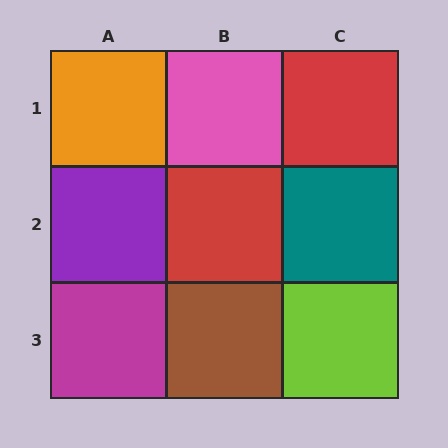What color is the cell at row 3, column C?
Lime.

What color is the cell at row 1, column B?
Pink.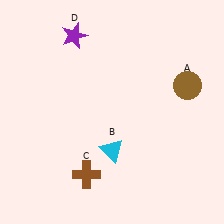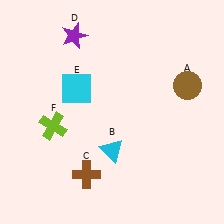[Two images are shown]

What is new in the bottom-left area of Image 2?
A lime cross (F) was added in the bottom-left area of Image 2.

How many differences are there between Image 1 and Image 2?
There are 2 differences between the two images.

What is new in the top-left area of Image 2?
A cyan square (E) was added in the top-left area of Image 2.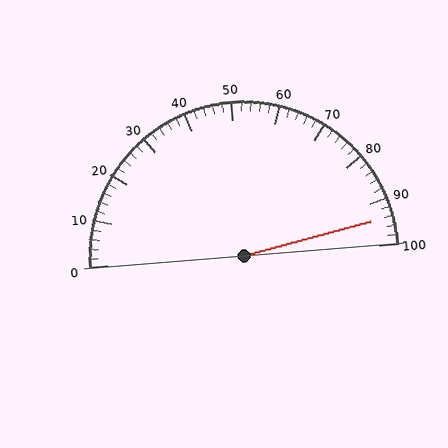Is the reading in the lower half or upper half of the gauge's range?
The reading is in the upper half of the range (0 to 100).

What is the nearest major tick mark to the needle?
The nearest major tick mark is 90.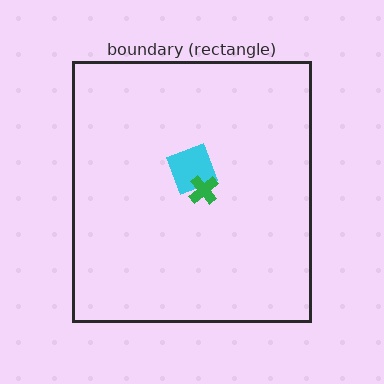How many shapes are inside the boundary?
2 inside, 0 outside.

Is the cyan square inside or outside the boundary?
Inside.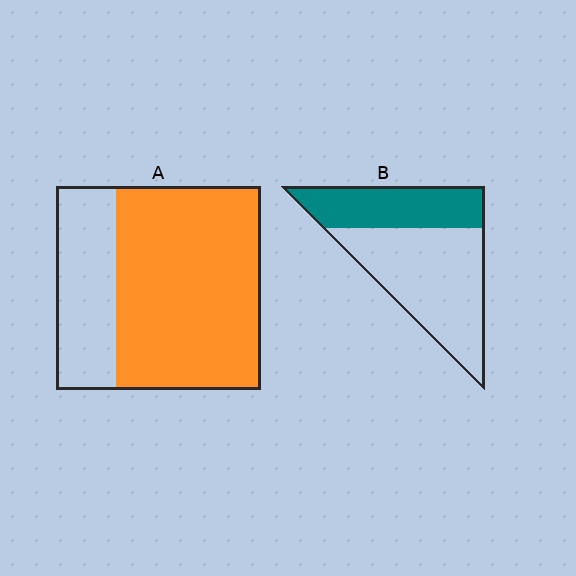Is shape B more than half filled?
No.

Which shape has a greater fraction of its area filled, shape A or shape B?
Shape A.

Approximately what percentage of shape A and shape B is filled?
A is approximately 70% and B is approximately 35%.